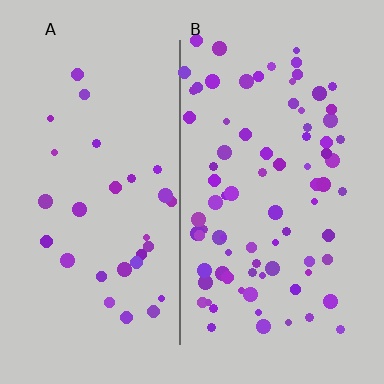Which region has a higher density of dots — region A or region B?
B (the right).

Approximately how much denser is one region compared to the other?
Approximately 2.8× — region B over region A.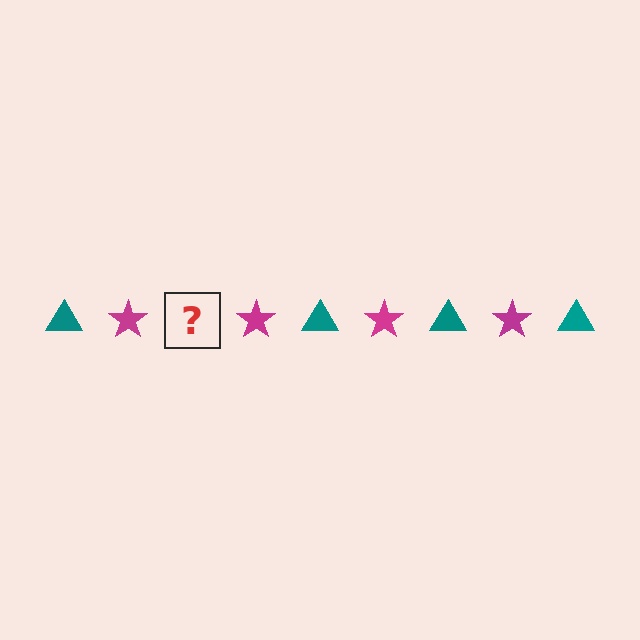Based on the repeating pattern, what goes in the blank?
The blank should be a teal triangle.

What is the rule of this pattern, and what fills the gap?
The rule is that the pattern alternates between teal triangle and magenta star. The gap should be filled with a teal triangle.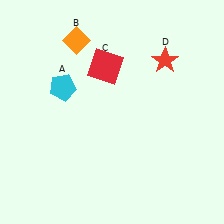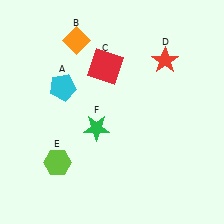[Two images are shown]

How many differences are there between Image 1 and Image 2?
There are 2 differences between the two images.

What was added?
A lime hexagon (E), a green star (F) were added in Image 2.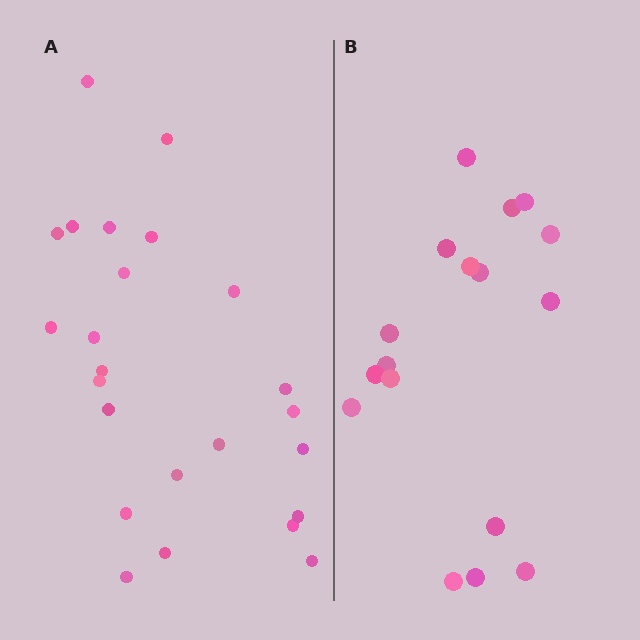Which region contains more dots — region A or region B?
Region A (the left region) has more dots.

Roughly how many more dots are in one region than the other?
Region A has roughly 8 or so more dots than region B.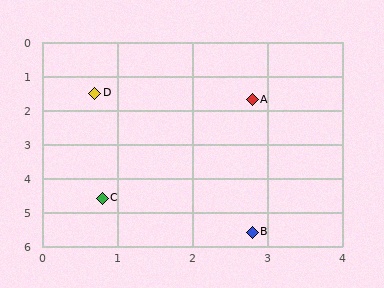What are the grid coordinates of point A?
Point A is at approximately (2.8, 1.7).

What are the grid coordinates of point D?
Point D is at approximately (0.7, 1.5).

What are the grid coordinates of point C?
Point C is at approximately (0.8, 4.6).